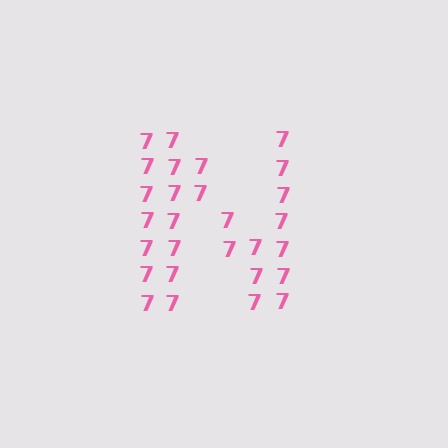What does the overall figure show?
The overall figure shows the letter N.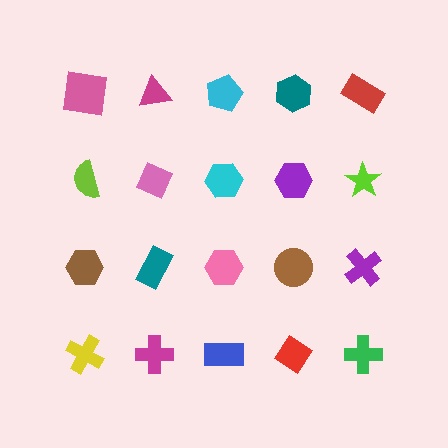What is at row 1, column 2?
A magenta triangle.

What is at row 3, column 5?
A purple cross.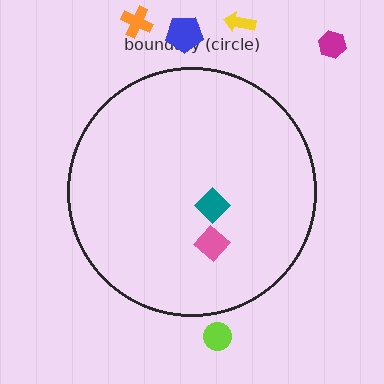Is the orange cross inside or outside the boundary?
Outside.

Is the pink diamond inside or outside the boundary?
Inside.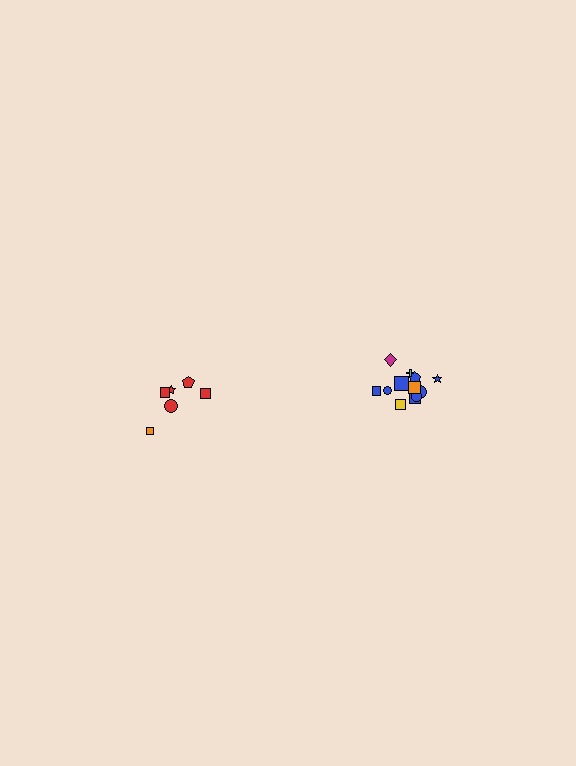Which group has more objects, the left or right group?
The right group.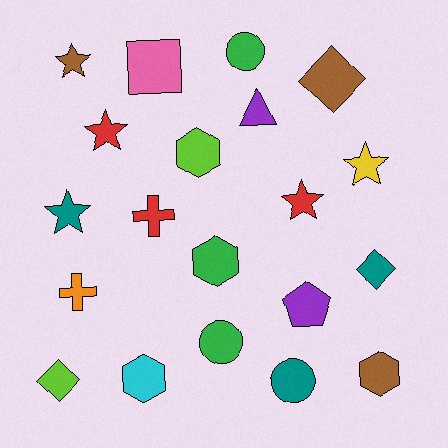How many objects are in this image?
There are 20 objects.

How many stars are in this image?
There are 5 stars.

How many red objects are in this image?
There are 3 red objects.